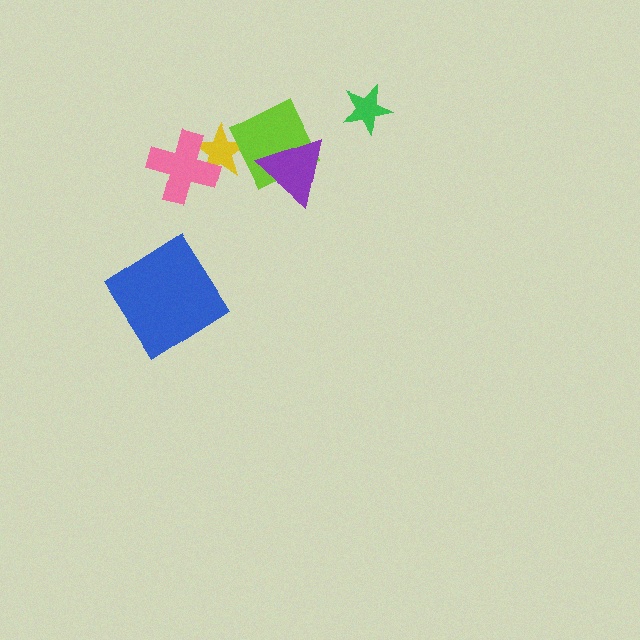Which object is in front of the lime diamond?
The purple triangle is in front of the lime diamond.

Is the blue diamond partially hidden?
No, no other shape covers it.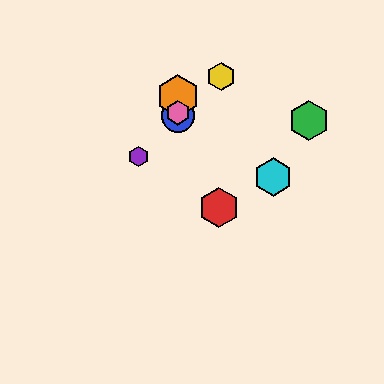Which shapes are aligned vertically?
The blue circle, the orange hexagon, the pink hexagon are aligned vertically.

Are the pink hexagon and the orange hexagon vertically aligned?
Yes, both are at x≈178.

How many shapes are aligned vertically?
3 shapes (the blue circle, the orange hexagon, the pink hexagon) are aligned vertically.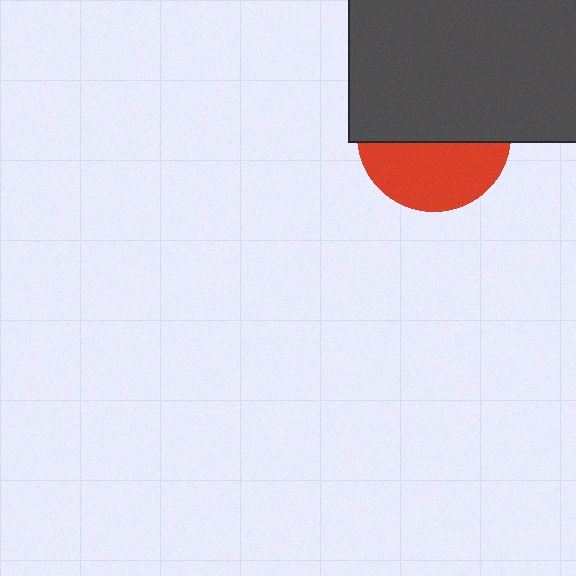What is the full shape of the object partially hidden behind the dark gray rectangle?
The partially hidden object is a red circle.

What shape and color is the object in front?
The object in front is a dark gray rectangle.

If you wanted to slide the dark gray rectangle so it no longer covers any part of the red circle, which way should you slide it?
Slide it up — that is the most direct way to separate the two shapes.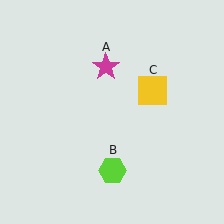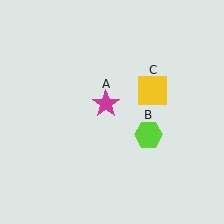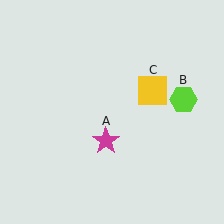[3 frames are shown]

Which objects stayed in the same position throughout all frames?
Yellow square (object C) remained stationary.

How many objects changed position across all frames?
2 objects changed position: magenta star (object A), lime hexagon (object B).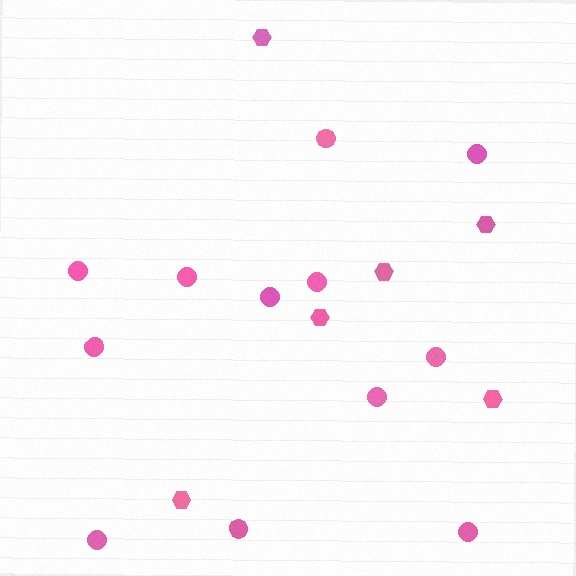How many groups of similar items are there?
There are 2 groups: one group of circles (12) and one group of hexagons (6).